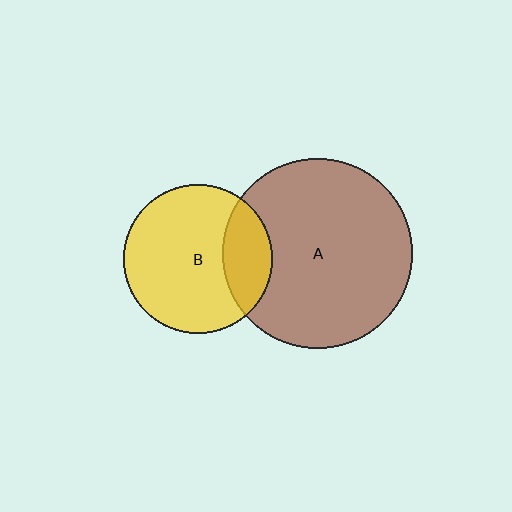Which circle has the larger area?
Circle A (brown).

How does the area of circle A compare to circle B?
Approximately 1.6 times.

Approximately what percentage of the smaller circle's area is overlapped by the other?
Approximately 25%.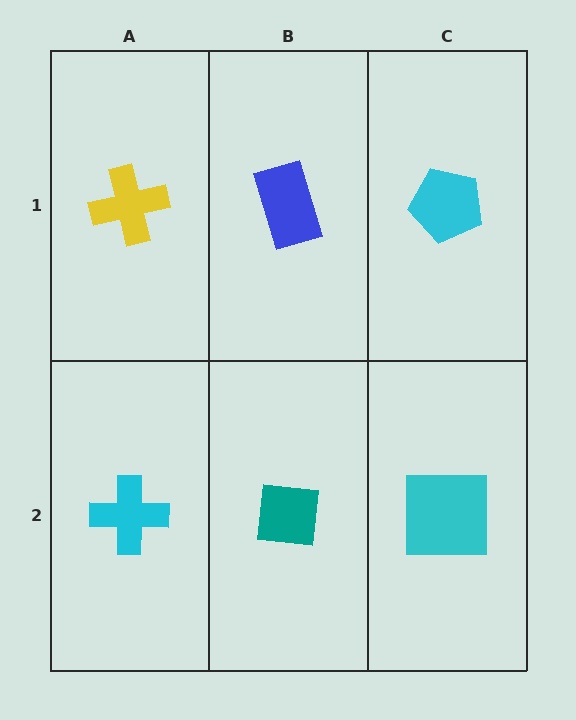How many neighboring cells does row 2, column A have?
2.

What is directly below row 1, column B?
A teal square.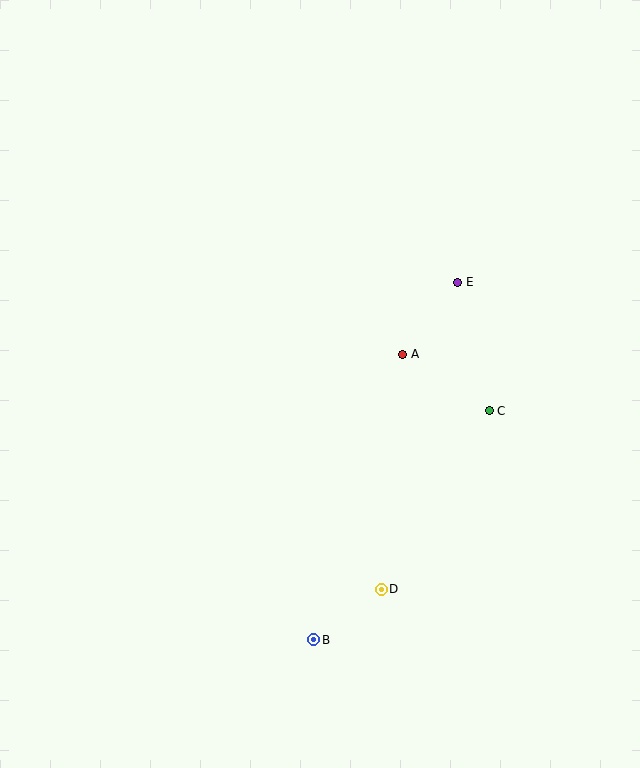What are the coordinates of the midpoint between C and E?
The midpoint between C and E is at (473, 347).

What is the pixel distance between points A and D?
The distance between A and D is 236 pixels.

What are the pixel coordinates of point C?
Point C is at (489, 411).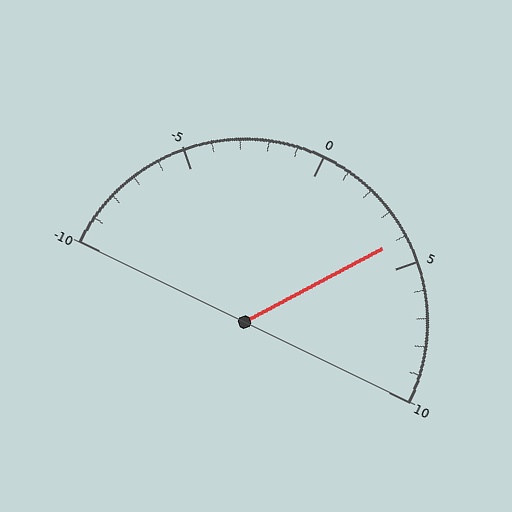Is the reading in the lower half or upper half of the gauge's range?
The reading is in the upper half of the range (-10 to 10).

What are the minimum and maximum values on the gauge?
The gauge ranges from -10 to 10.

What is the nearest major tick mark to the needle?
The nearest major tick mark is 5.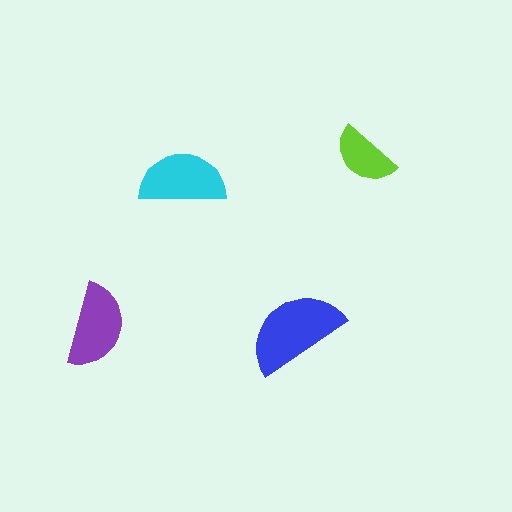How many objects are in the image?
There are 4 objects in the image.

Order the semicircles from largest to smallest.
the blue one, the cyan one, the purple one, the lime one.